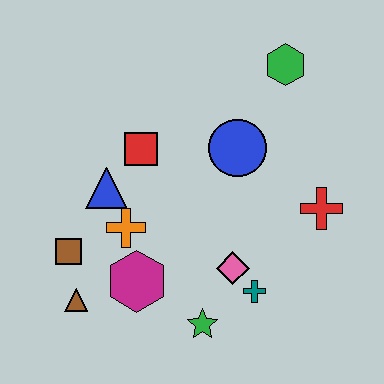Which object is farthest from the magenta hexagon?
The green hexagon is farthest from the magenta hexagon.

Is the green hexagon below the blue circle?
No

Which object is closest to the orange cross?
The blue triangle is closest to the orange cross.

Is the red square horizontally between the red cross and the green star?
No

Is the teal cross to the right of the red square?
Yes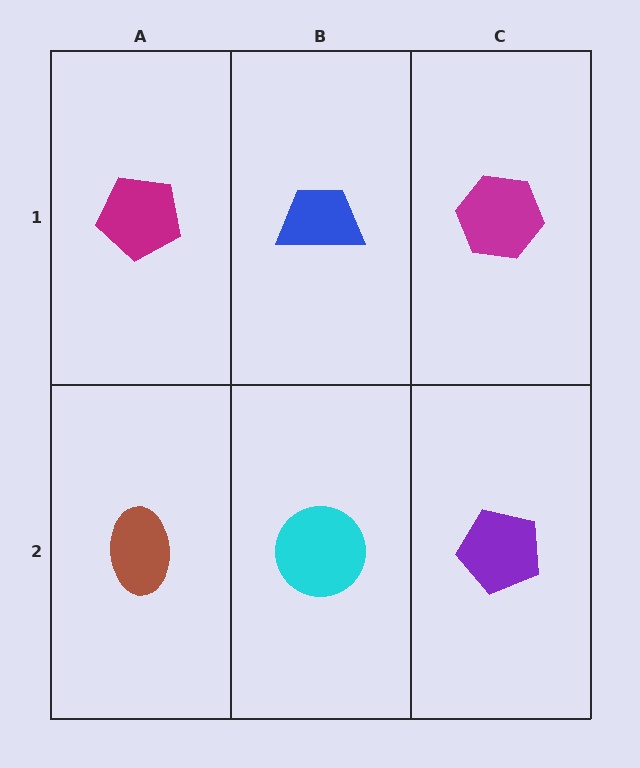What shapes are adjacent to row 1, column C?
A purple pentagon (row 2, column C), a blue trapezoid (row 1, column B).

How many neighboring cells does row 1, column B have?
3.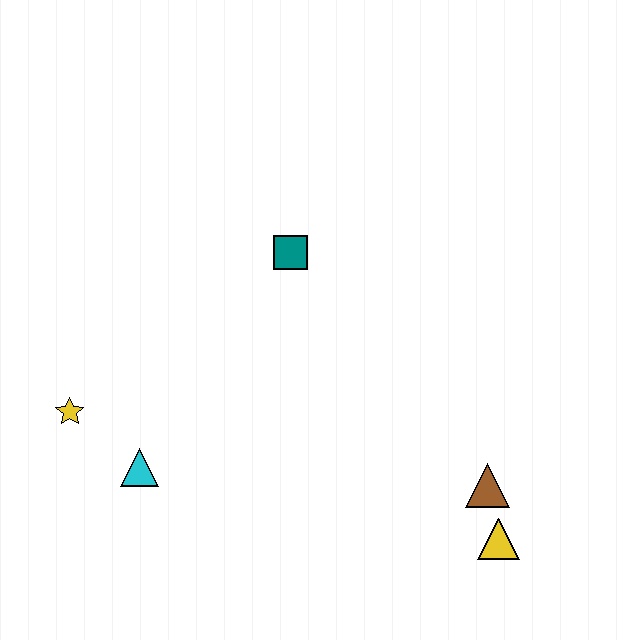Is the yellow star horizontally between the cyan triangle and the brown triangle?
No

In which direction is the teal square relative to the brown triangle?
The teal square is above the brown triangle.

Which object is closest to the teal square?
The cyan triangle is closest to the teal square.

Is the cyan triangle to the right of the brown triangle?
No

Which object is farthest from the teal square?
The yellow triangle is farthest from the teal square.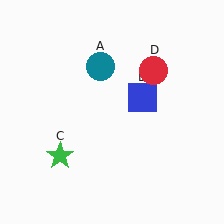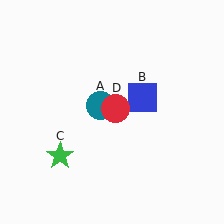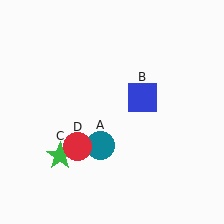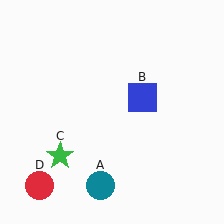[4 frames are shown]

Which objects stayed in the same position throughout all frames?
Blue square (object B) and green star (object C) remained stationary.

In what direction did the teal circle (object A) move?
The teal circle (object A) moved down.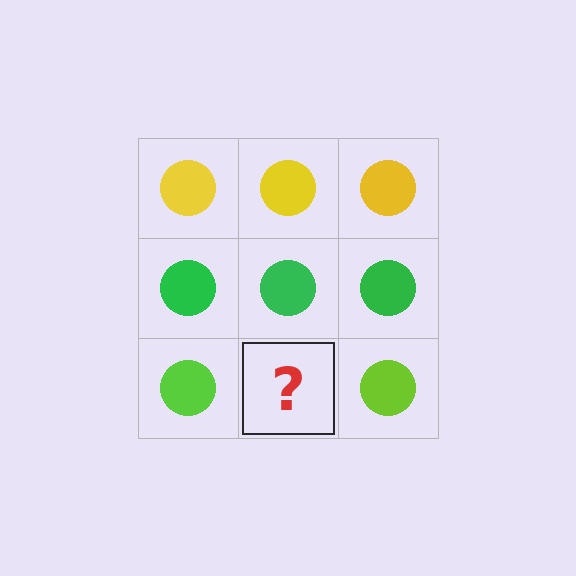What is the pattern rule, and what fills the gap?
The rule is that each row has a consistent color. The gap should be filled with a lime circle.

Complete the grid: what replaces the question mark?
The question mark should be replaced with a lime circle.